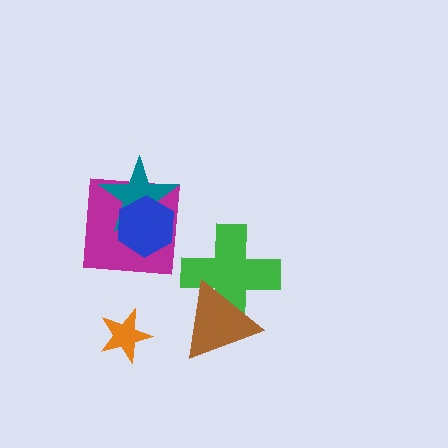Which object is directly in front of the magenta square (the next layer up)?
The teal star is directly in front of the magenta square.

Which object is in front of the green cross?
The brown triangle is in front of the green cross.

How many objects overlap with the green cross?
1 object overlaps with the green cross.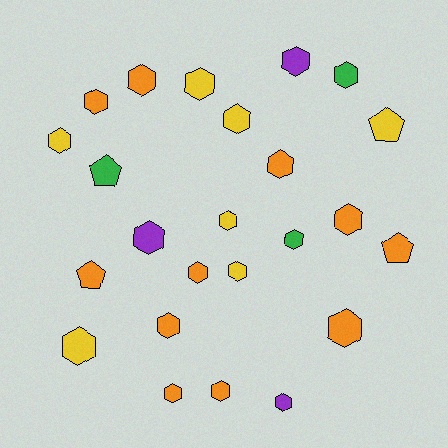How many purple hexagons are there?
There are 3 purple hexagons.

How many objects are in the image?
There are 24 objects.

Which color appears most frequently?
Orange, with 11 objects.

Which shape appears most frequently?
Hexagon, with 20 objects.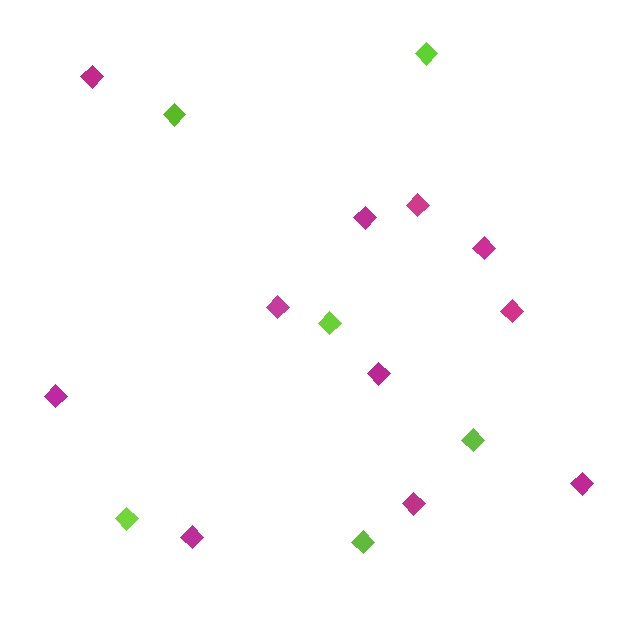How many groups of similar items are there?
There are 2 groups: one group of lime diamonds (6) and one group of magenta diamonds (11).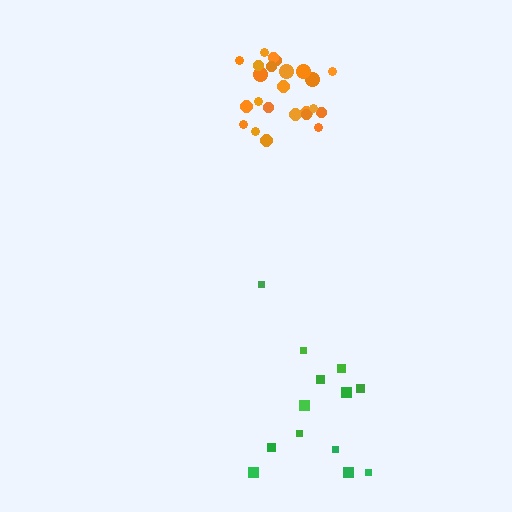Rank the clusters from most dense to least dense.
orange, green.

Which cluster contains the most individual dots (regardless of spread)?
Orange (24).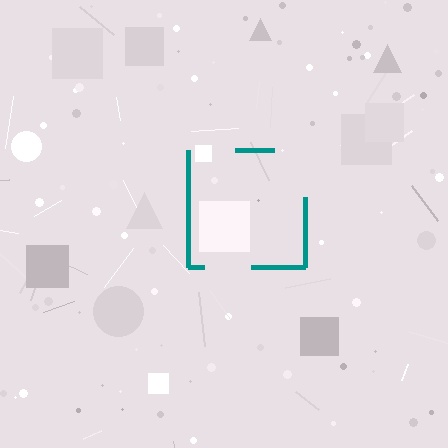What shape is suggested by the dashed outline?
The dashed outline suggests a square.